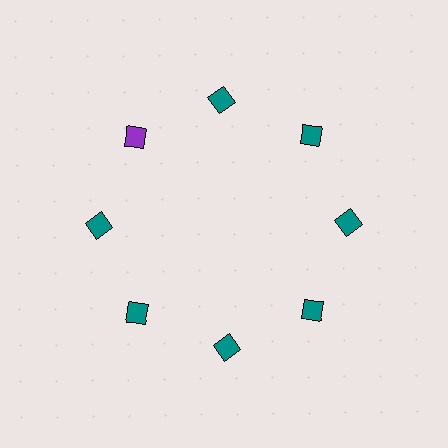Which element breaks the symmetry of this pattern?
The purple diamond at roughly the 10 o'clock position breaks the symmetry. All other shapes are teal diamonds.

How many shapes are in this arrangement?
There are 8 shapes arranged in a ring pattern.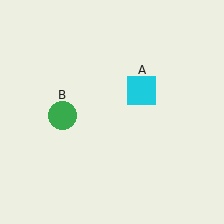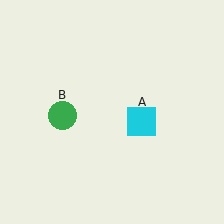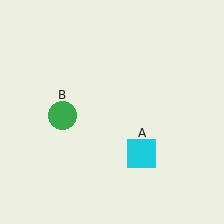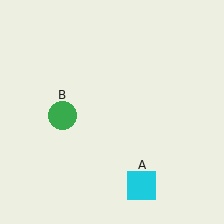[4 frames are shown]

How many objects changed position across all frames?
1 object changed position: cyan square (object A).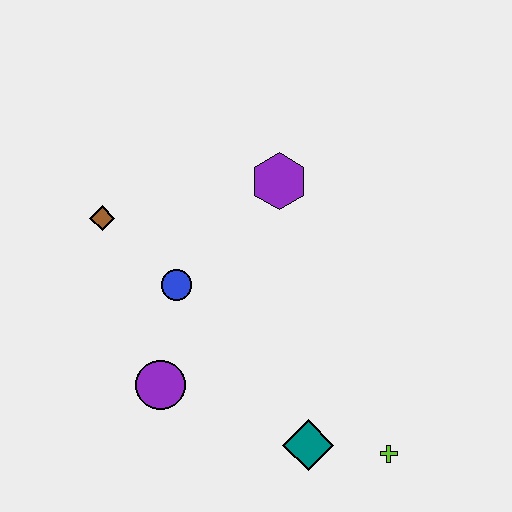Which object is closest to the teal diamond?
The lime cross is closest to the teal diamond.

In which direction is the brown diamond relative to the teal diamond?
The brown diamond is above the teal diamond.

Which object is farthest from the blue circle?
The lime cross is farthest from the blue circle.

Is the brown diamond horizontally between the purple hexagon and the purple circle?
No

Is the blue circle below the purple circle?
No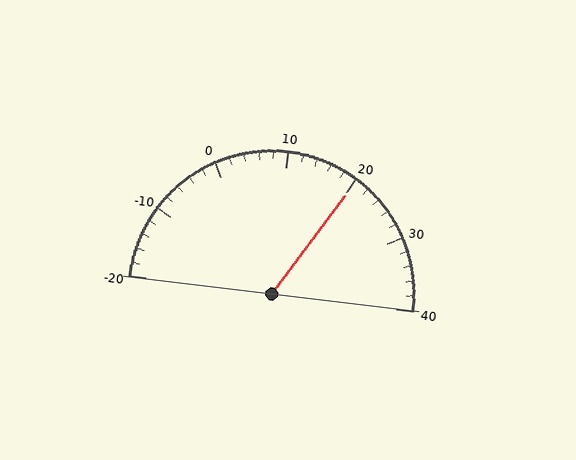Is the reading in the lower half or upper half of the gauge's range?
The reading is in the upper half of the range (-20 to 40).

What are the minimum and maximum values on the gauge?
The gauge ranges from -20 to 40.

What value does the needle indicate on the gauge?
The needle indicates approximately 20.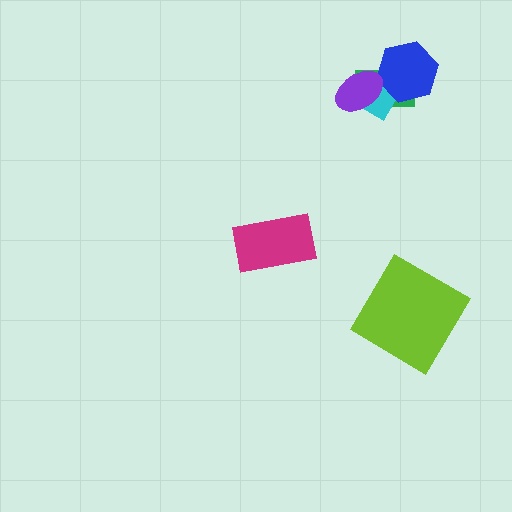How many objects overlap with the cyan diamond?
3 objects overlap with the cyan diamond.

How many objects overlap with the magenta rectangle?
0 objects overlap with the magenta rectangle.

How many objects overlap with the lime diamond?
0 objects overlap with the lime diamond.